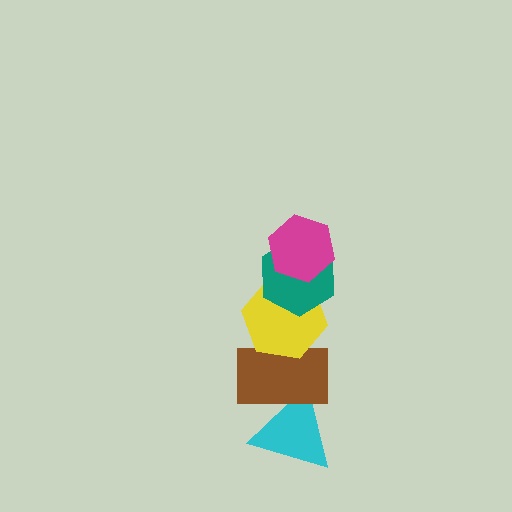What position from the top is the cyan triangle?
The cyan triangle is 5th from the top.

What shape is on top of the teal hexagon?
The magenta hexagon is on top of the teal hexagon.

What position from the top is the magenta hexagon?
The magenta hexagon is 1st from the top.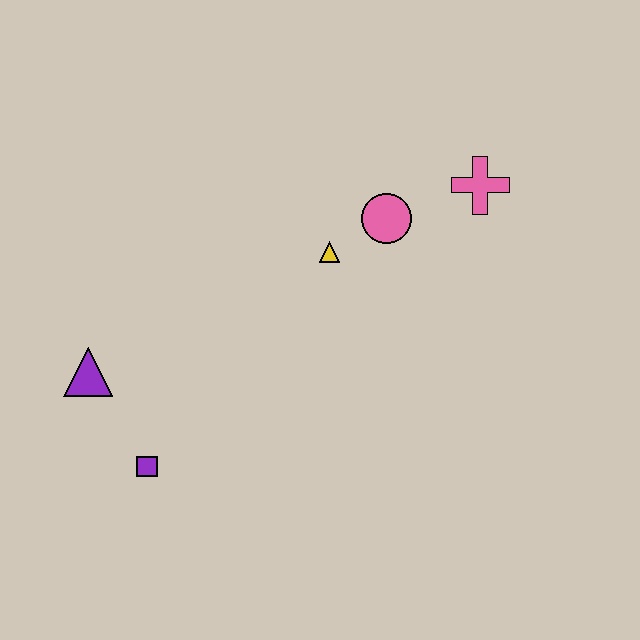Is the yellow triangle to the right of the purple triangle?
Yes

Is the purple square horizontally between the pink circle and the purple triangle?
Yes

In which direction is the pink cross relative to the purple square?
The pink cross is to the right of the purple square.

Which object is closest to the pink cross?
The pink circle is closest to the pink cross.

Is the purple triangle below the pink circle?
Yes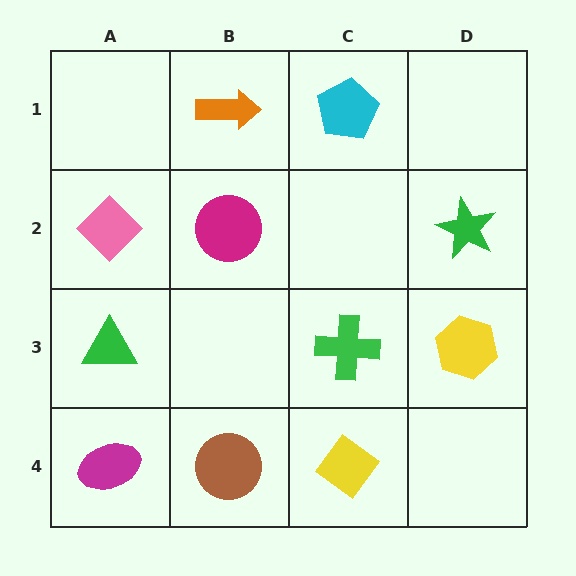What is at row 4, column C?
A yellow diamond.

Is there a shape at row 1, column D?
No, that cell is empty.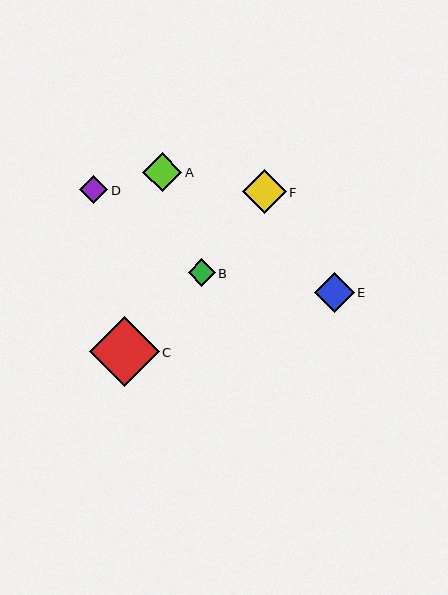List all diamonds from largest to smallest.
From largest to smallest: C, F, E, A, D, B.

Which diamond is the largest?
Diamond C is the largest with a size of approximately 70 pixels.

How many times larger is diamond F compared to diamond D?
Diamond F is approximately 1.5 times the size of diamond D.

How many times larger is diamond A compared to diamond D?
Diamond A is approximately 1.4 times the size of diamond D.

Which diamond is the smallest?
Diamond B is the smallest with a size of approximately 27 pixels.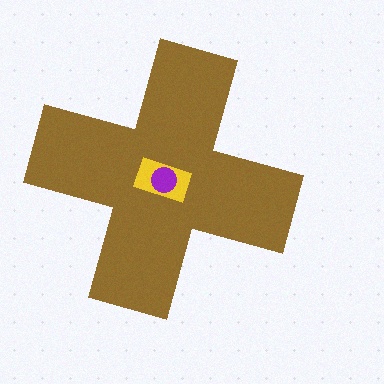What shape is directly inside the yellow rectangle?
The purple circle.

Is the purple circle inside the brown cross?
Yes.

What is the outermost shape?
The brown cross.